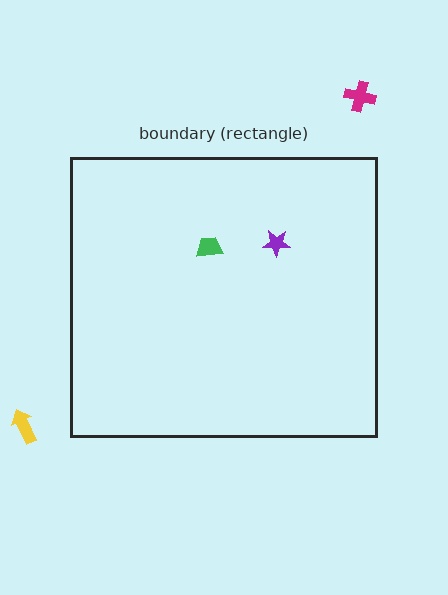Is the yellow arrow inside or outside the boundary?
Outside.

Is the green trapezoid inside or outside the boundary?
Inside.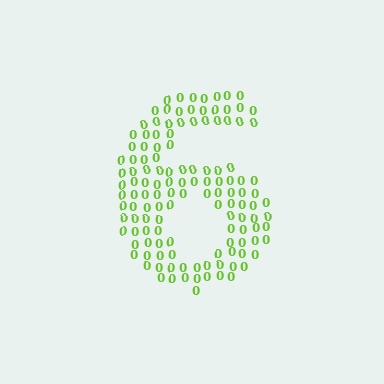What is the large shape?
The large shape is the digit 6.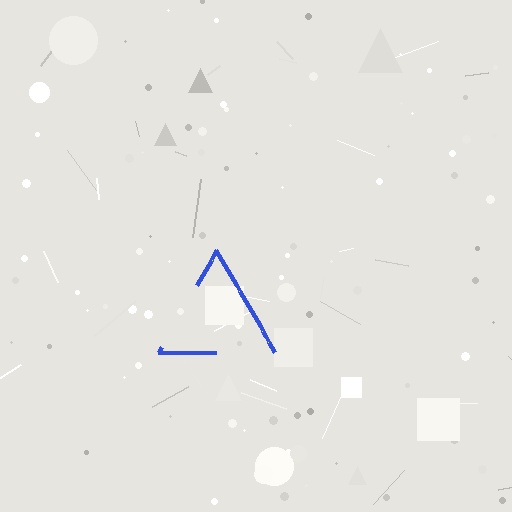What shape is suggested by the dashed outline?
The dashed outline suggests a triangle.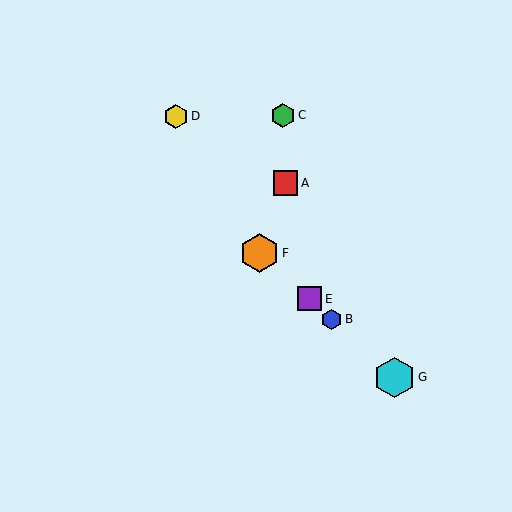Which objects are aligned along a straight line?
Objects B, E, F, G are aligned along a straight line.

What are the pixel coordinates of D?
Object D is at (176, 116).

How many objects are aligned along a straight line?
4 objects (B, E, F, G) are aligned along a straight line.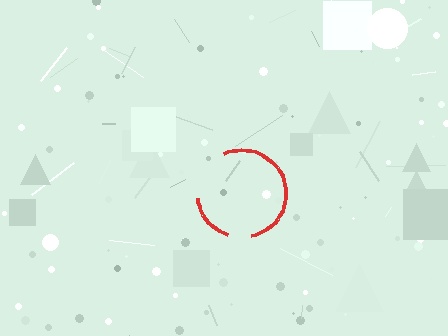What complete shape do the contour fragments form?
The contour fragments form a circle.